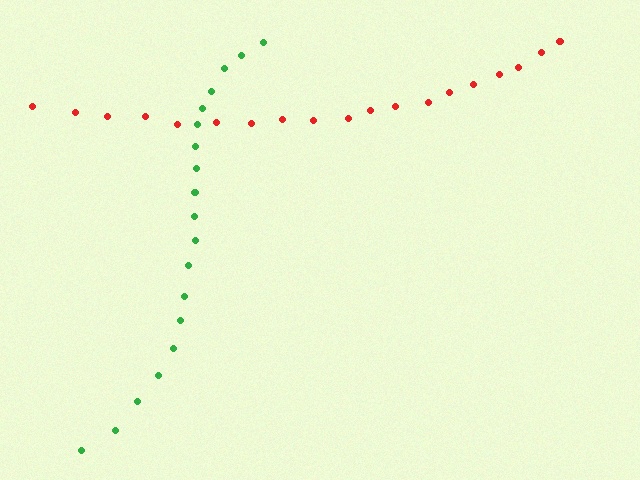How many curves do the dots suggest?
There are 2 distinct paths.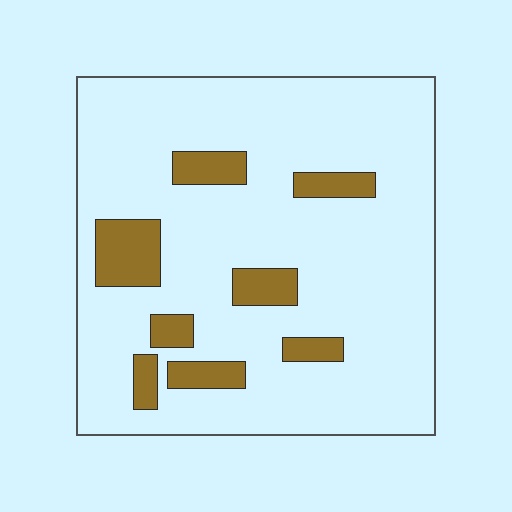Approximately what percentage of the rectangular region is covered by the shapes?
Approximately 15%.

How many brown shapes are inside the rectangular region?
8.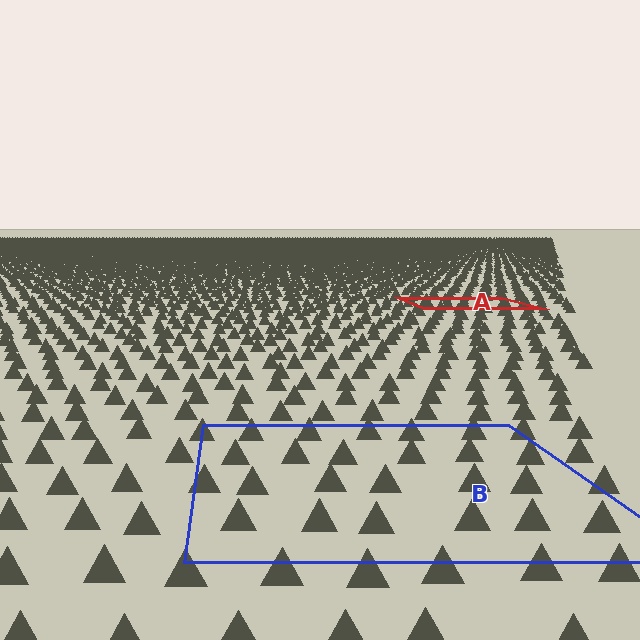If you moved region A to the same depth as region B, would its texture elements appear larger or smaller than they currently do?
They would appear larger. At a closer depth, the same texture elements are projected at a bigger on-screen size.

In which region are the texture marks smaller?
The texture marks are smaller in region A, because it is farther away.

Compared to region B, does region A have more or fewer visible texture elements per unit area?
Region A has more texture elements per unit area — they are packed more densely because it is farther away.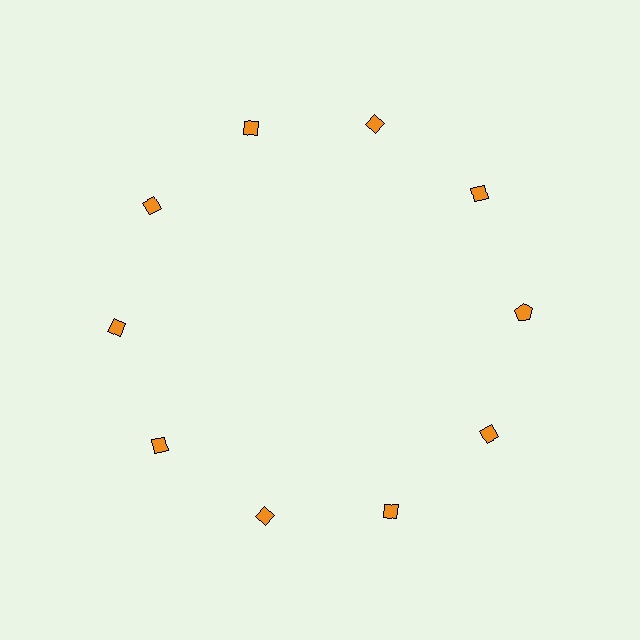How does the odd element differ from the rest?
It has a different shape: pentagon instead of diamond.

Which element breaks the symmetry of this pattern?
The orange pentagon at roughly the 3 o'clock position breaks the symmetry. All other shapes are orange diamonds.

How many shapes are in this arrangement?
There are 10 shapes arranged in a ring pattern.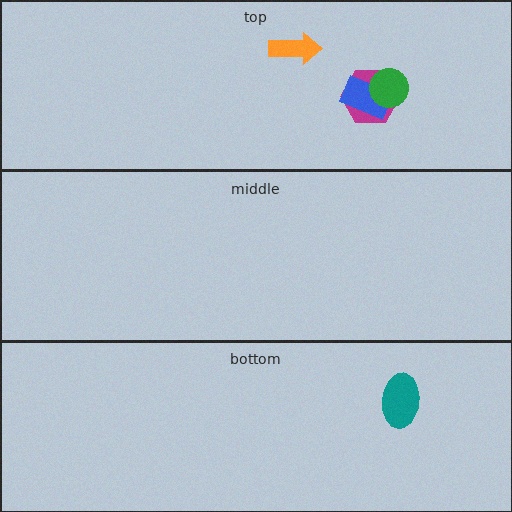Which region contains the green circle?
The top region.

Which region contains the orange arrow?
The top region.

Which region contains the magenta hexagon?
The top region.